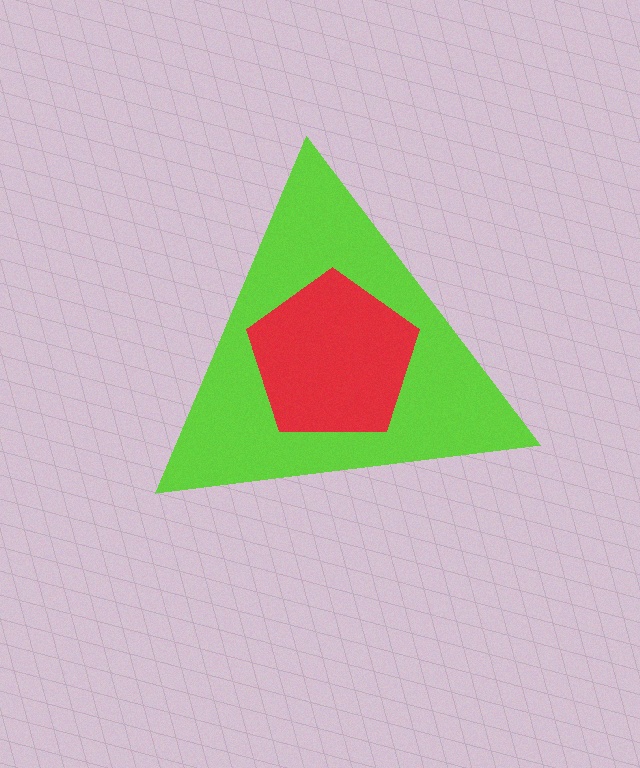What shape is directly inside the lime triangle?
The red pentagon.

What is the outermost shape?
The lime triangle.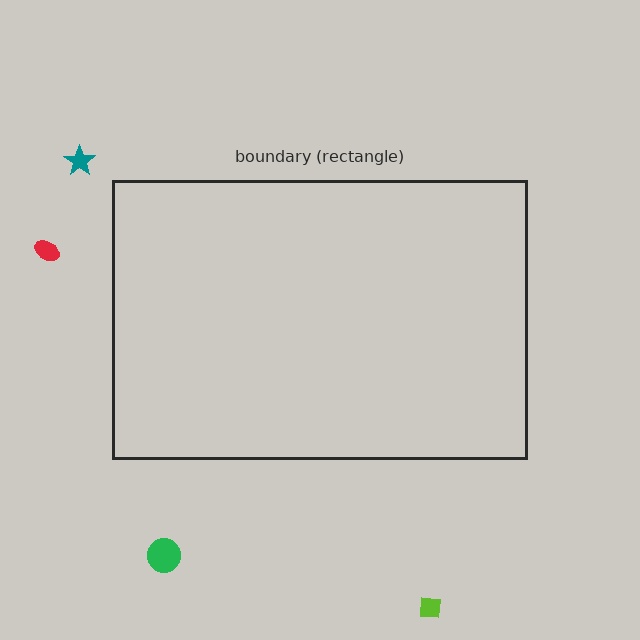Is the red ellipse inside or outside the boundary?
Outside.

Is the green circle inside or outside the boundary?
Outside.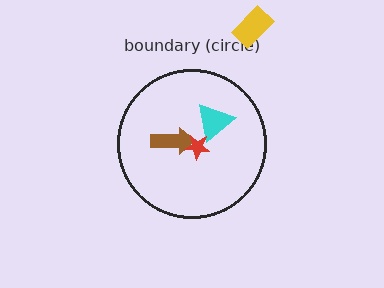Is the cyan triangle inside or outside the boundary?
Inside.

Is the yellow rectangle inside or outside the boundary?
Outside.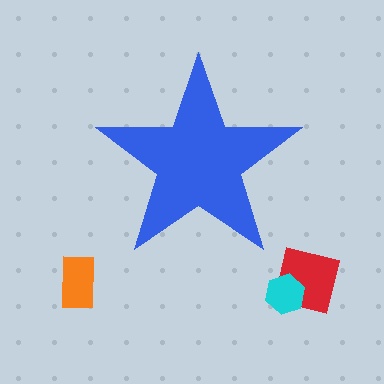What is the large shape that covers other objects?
A blue star.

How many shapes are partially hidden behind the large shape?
0 shapes are partially hidden.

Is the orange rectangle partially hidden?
No, the orange rectangle is fully visible.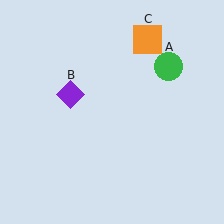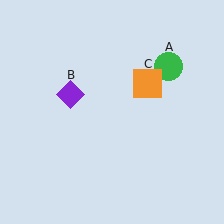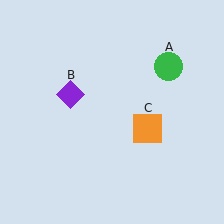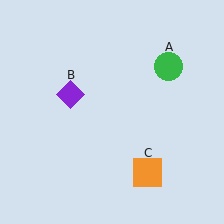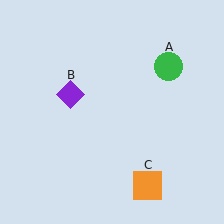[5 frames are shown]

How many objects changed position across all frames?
1 object changed position: orange square (object C).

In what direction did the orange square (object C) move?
The orange square (object C) moved down.